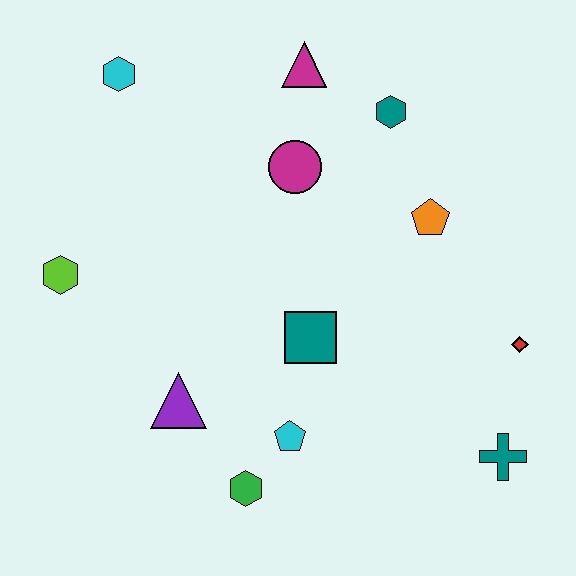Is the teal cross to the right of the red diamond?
No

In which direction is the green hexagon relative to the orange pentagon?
The green hexagon is below the orange pentagon.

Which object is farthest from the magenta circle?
The teal cross is farthest from the magenta circle.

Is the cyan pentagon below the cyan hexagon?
Yes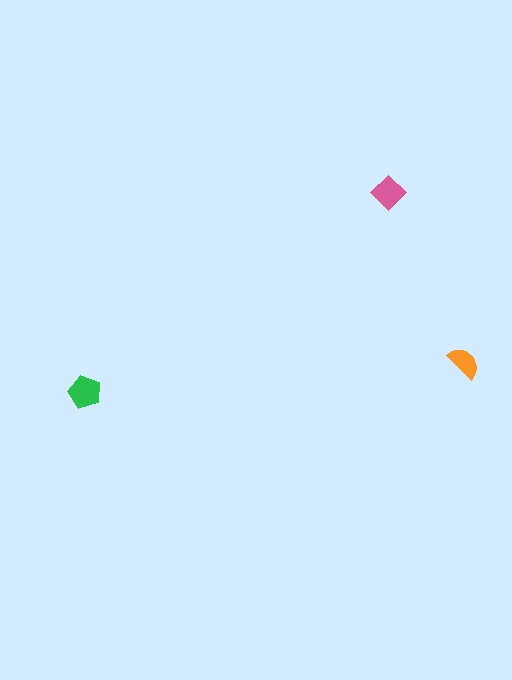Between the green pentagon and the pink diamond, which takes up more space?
The green pentagon.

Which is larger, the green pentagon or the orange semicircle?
The green pentagon.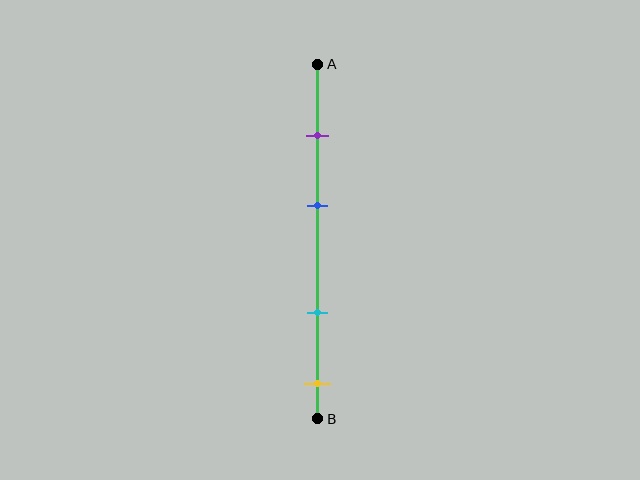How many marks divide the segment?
There are 4 marks dividing the segment.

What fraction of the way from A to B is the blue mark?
The blue mark is approximately 40% (0.4) of the way from A to B.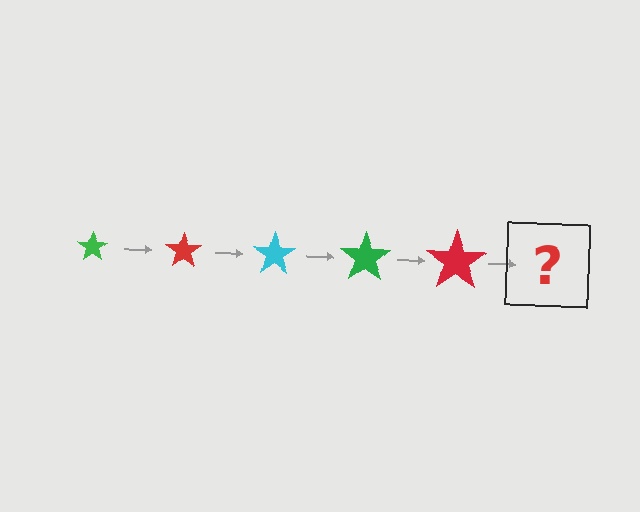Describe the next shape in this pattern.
It should be a cyan star, larger than the previous one.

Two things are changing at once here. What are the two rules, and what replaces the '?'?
The two rules are that the star grows larger each step and the color cycles through green, red, and cyan. The '?' should be a cyan star, larger than the previous one.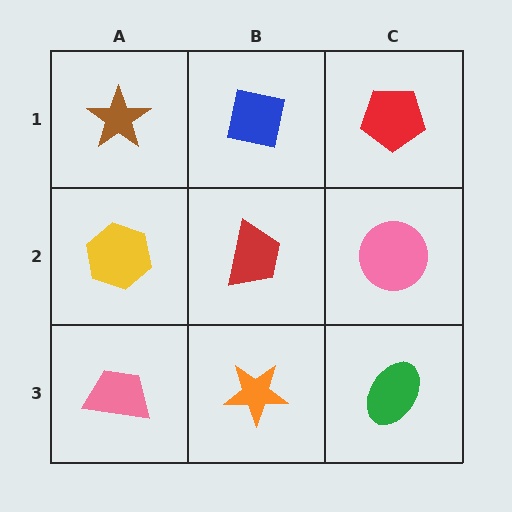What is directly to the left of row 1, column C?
A blue square.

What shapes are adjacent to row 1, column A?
A yellow hexagon (row 2, column A), a blue square (row 1, column B).